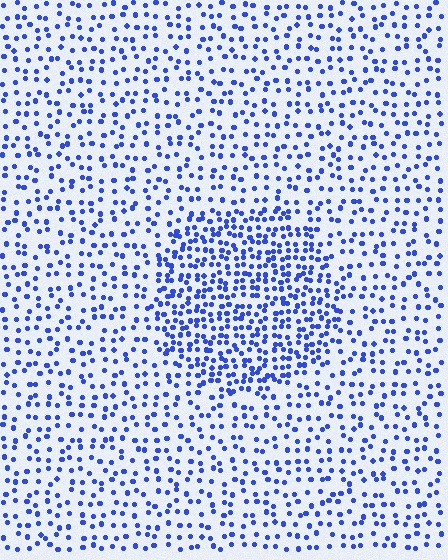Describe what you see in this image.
The image contains small blue elements arranged at two different densities. A circle-shaped region is visible where the elements are more densely packed than the surrounding area.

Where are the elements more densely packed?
The elements are more densely packed inside the circle boundary.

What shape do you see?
I see a circle.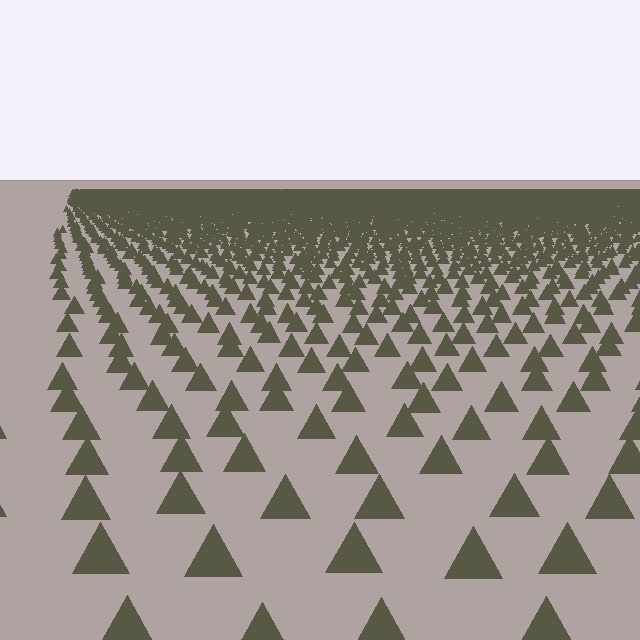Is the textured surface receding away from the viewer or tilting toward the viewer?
The surface is receding away from the viewer. Texture elements get smaller and denser toward the top.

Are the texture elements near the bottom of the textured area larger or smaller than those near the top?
Larger. Near the bottom, elements are closer to the viewer and appear at a bigger on-screen size.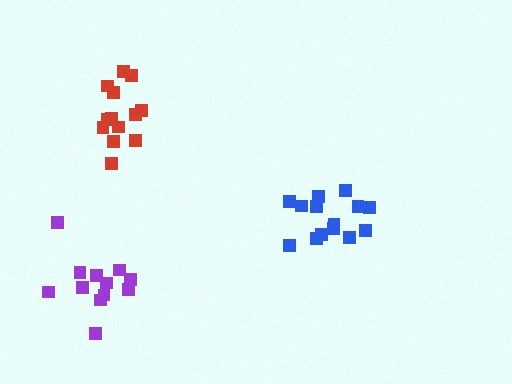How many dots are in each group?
Group 1: 14 dots, Group 2: 13 dots, Group 3: 12 dots (39 total).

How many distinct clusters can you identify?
There are 3 distinct clusters.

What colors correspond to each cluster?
The clusters are colored: blue, red, purple.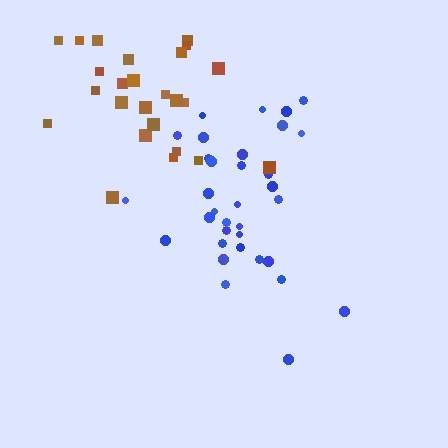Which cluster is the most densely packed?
Blue.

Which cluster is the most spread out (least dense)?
Brown.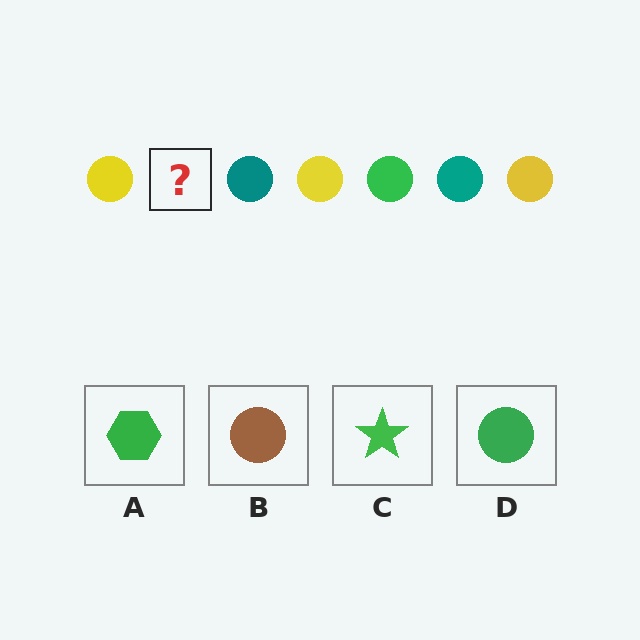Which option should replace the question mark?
Option D.